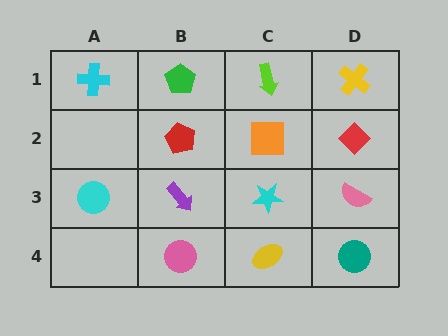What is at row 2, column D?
A red diamond.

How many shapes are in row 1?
4 shapes.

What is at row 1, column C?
A lime arrow.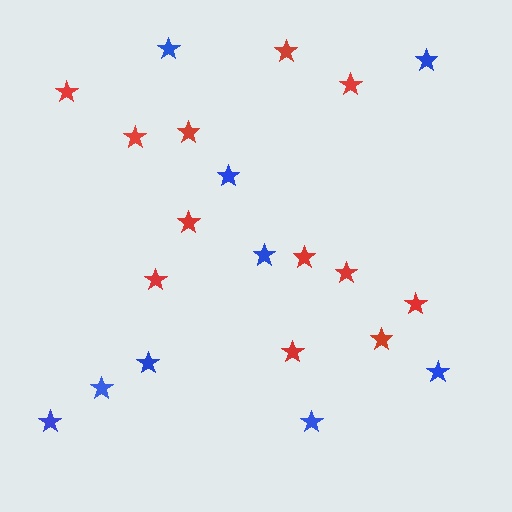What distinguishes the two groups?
There are 2 groups: one group of blue stars (9) and one group of red stars (12).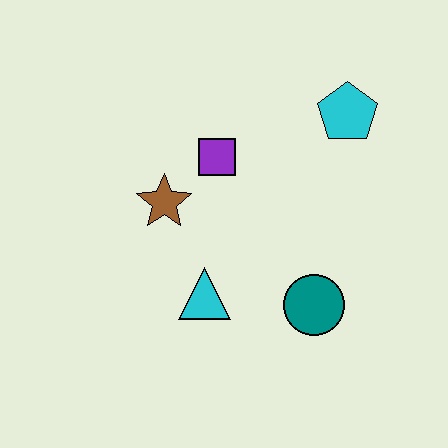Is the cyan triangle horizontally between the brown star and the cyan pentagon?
Yes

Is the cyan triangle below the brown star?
Yes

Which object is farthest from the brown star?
The cyan pentagon is farthest from the brown star.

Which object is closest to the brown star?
The purple square is closest to the brown star.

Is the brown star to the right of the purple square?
No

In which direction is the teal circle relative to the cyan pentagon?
The teal circle is below the cyan pentagon.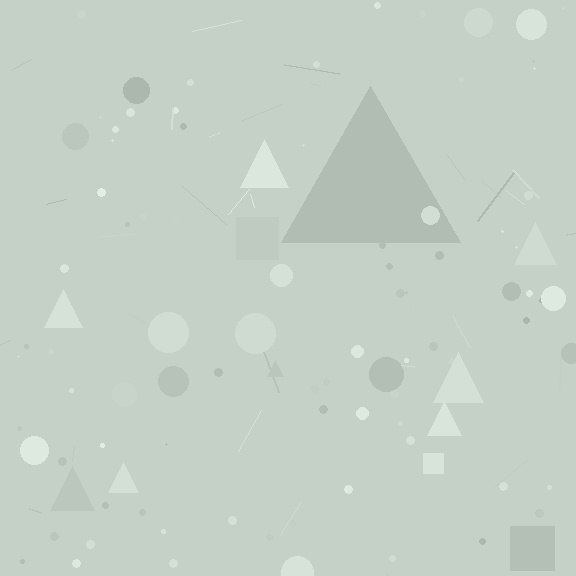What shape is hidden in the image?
A triangle is hidden in the image.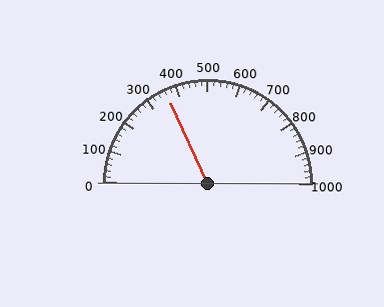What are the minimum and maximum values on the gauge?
The gauge ranges from 0 to 1000.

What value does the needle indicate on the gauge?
The needle indicates approximately 360.